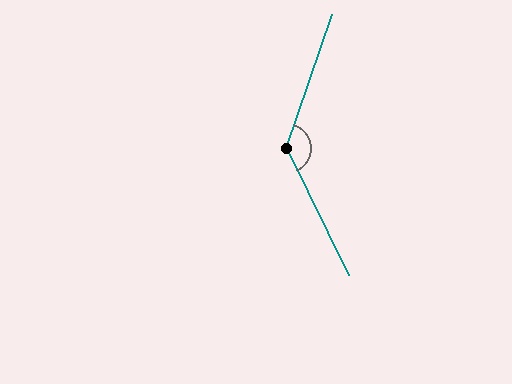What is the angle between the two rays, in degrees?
Approximately 135 degrees.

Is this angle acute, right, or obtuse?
It is obtuse.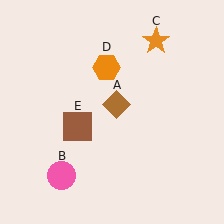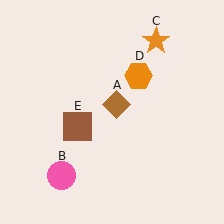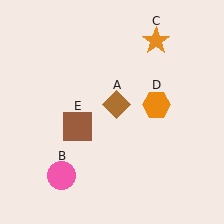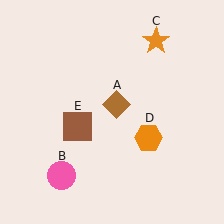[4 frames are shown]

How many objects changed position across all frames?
1 object changed position: orange hexagon (object D).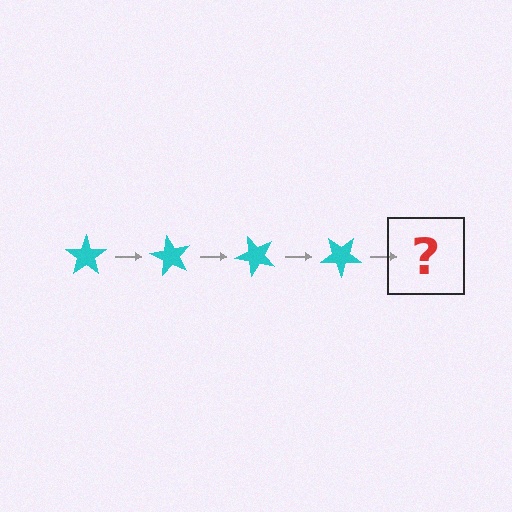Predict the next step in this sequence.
The next step is a cyan star rotated 240 degrees.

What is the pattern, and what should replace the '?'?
The pattern is that the star rotates 60 degrees each step. The '?' should be a cyan star rotated 240 degrees.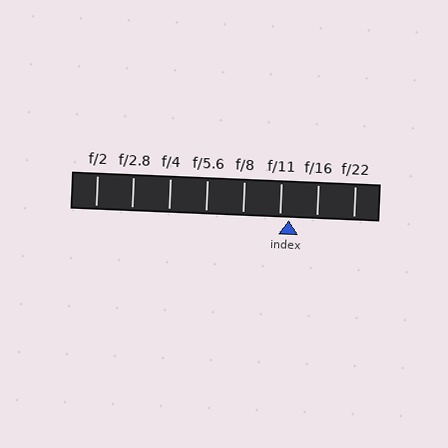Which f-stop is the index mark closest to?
The index mark is closest to f/11.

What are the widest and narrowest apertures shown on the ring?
The widest aperture shown is f/2 and the narrowest is f/22.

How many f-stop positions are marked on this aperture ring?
There are 8 f-stop positions marked.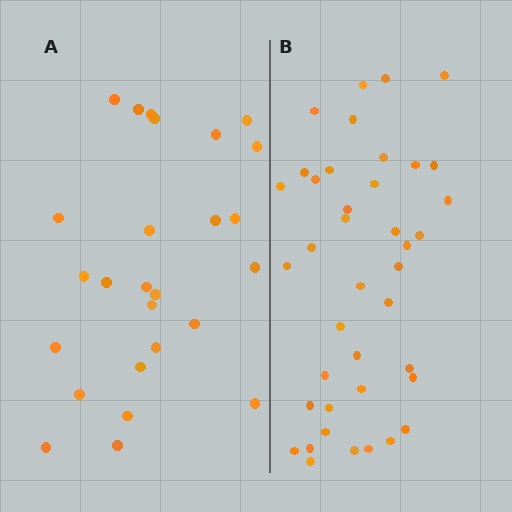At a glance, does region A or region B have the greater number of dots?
Region B (the right region) has more dots.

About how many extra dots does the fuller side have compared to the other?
Region B has approximately 15 more dots than region A.